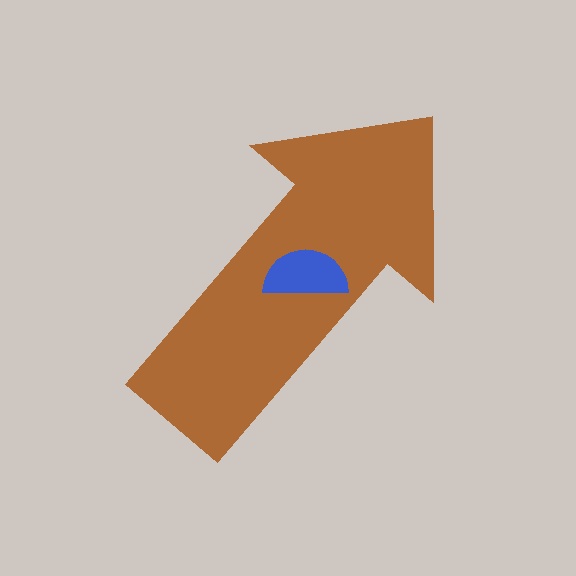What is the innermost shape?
The blue semicircle.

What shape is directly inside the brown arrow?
The blue semicircle.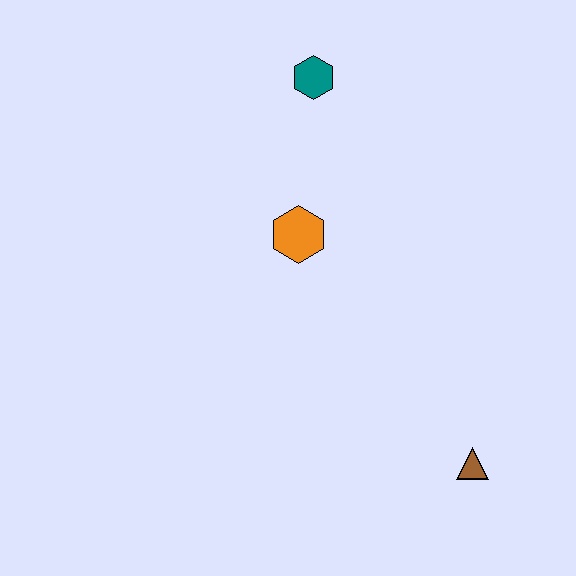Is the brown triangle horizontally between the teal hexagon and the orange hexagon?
No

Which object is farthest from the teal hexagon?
The brown triangle is farthest from the teal hexagon.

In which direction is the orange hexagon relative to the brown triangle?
The orange hexagon is above the brown triangle.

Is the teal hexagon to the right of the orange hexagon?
Yes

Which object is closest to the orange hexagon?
The teal hexagon is closest to the orange hexagon.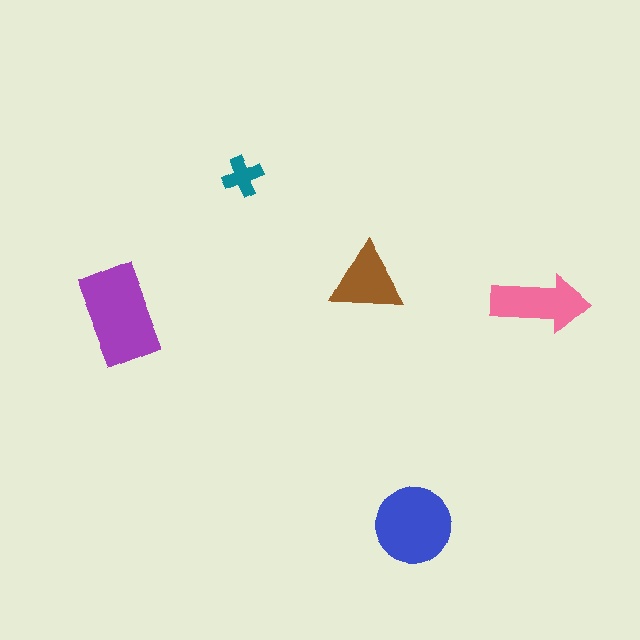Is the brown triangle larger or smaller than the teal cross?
Larger.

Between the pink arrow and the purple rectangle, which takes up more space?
The purple rectangle.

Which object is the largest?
The purple rectangle.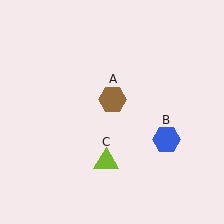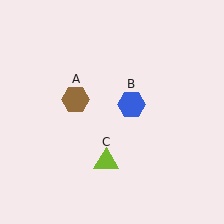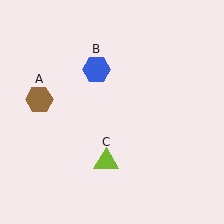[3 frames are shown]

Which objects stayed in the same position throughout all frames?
Lime triangle (object C) remained stationary.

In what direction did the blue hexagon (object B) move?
The blue hexagon (object B) moved up and to the left.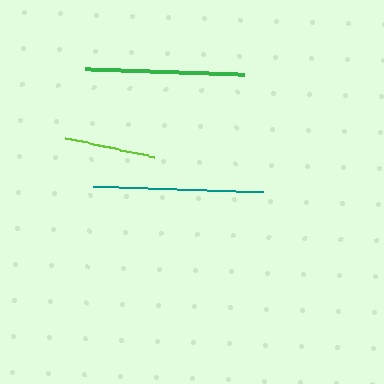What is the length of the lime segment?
The lime segment is approximately 92 pixels long.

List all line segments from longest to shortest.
From longest to shortest: teal, green, lime.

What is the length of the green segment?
The green segment is approximately 159 pixels long.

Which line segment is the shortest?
The lime line is the shortest at approximately 92 pixels.